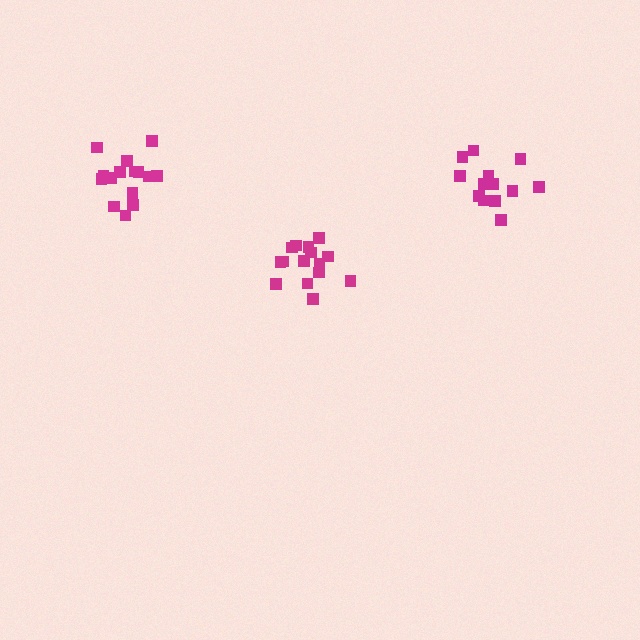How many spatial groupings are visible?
There are 3 spatial groupings.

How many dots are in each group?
Group 1: 15 dots, Group 2: 13 dots, Group 3: 15 dots (43 total).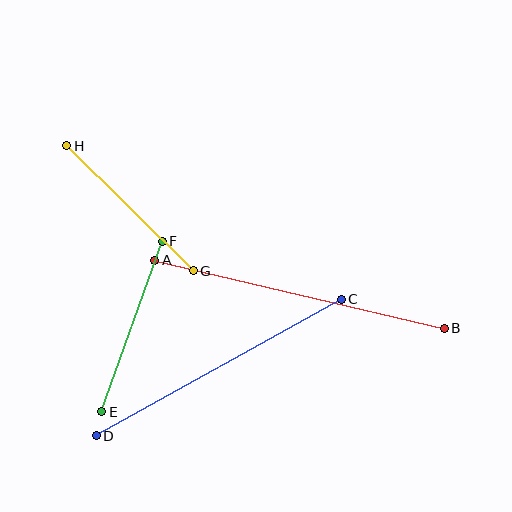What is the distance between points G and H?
The distance is approximately 178 pixels.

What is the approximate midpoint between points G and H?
The midpoint is at approximately (130, 208) pixels.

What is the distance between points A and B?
The distance is approximately 297 pixels.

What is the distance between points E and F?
The distance is approximately 181 pixels.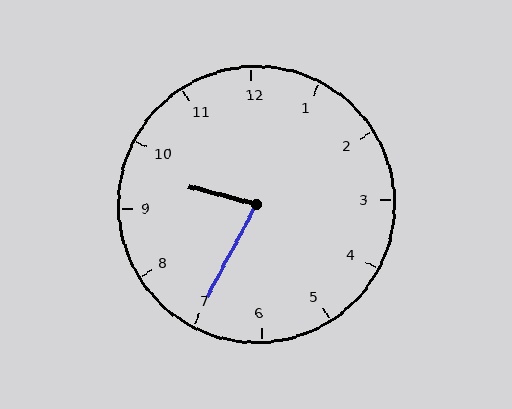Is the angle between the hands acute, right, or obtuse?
It is acute.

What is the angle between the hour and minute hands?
Approximately 78 degrees.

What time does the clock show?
9:35.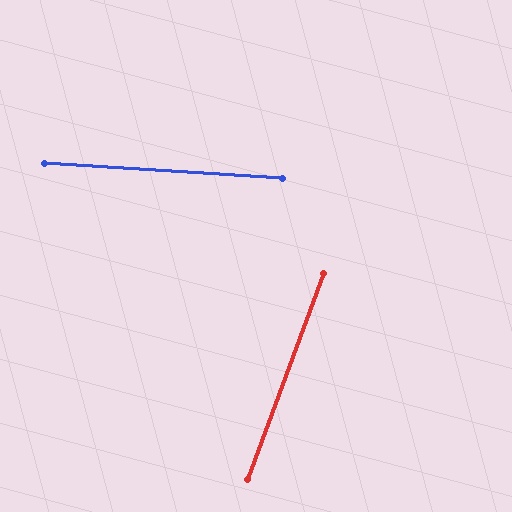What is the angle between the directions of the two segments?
Approximately 74 degrees.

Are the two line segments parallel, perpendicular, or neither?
Neither parallel nor perpendicular — they differ by about 74°.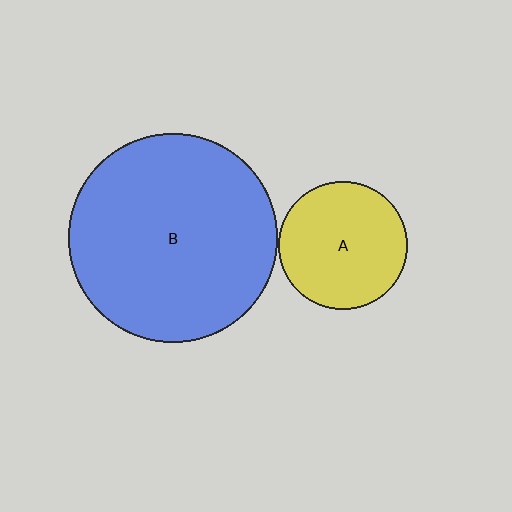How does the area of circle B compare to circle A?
Approximately 2.7 times.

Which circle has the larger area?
Circle B (blue).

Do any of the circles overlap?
No, none of the circles overlap.